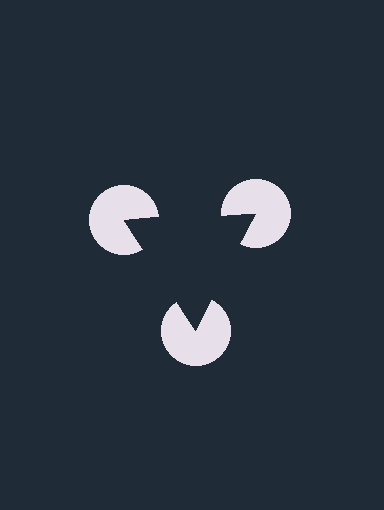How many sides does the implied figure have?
3 sides.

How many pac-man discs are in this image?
There are 3 — one at each vertex of the illusory triangle.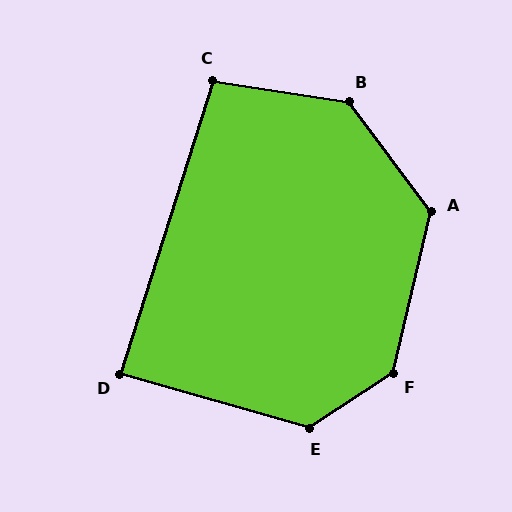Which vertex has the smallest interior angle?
D, at approximately 88 degrees.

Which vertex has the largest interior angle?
F, at approximately 136 degrees.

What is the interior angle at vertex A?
Approximately 130 degrees (obtuse).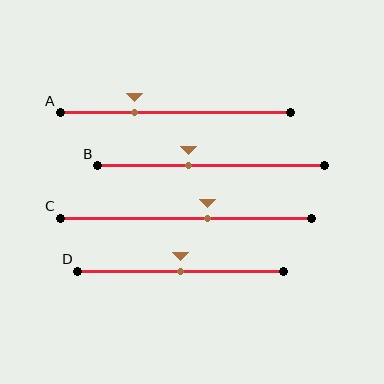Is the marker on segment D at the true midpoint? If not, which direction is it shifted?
Yes, the marker on segment D is at the true midpoint.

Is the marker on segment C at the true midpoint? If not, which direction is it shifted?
No, the marker on segment C is shifted to the right by about 9% of the segment length.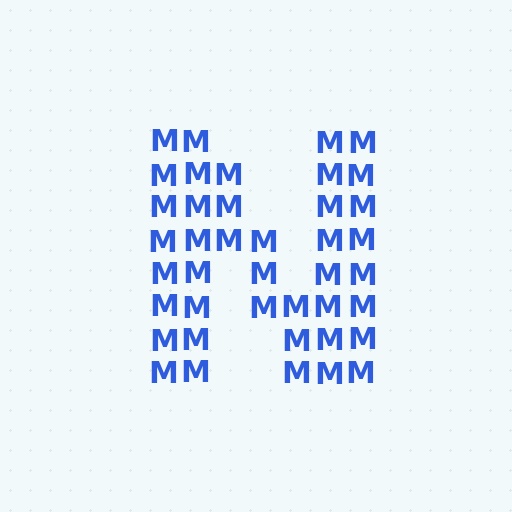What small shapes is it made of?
It is made of small letter M's.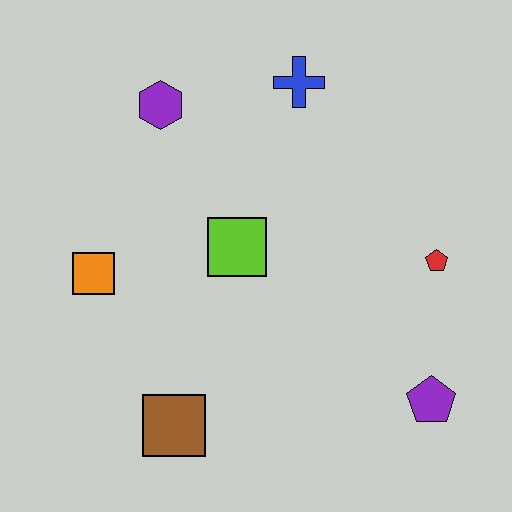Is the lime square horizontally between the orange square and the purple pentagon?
Yes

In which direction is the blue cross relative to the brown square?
The blue cross is above the brown square.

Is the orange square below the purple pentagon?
No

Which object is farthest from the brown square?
The blue cross is farthest from the brown square.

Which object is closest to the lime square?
The orange square is closest to the lime square.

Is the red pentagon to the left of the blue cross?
No